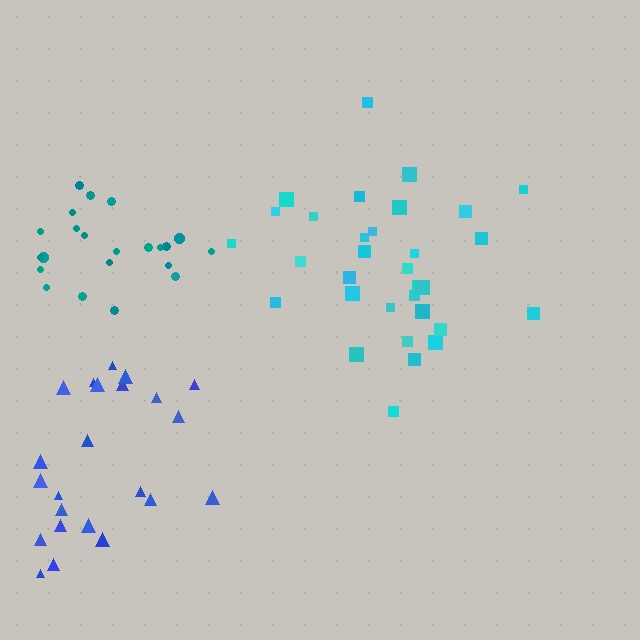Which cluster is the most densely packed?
Blue.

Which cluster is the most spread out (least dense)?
Teal.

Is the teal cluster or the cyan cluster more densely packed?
Cyan.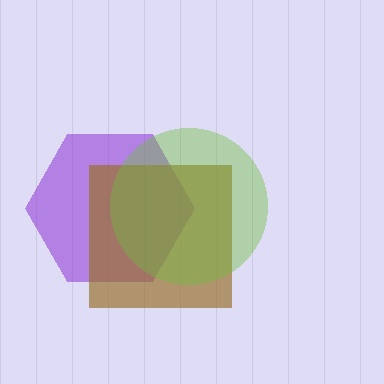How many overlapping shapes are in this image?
There are 3 overlapping shapes in the image.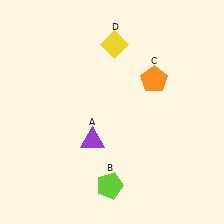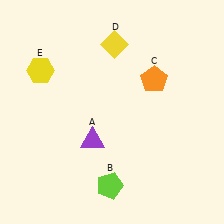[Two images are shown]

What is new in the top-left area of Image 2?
A yellow hexagon (E) was added in the top-left area of Image 2.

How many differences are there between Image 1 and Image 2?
There is 1 difference between the two images.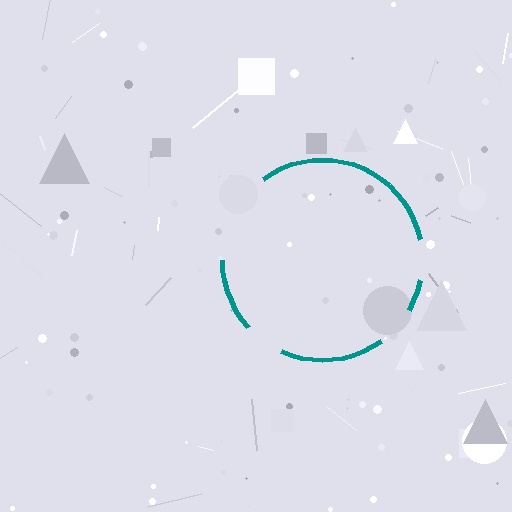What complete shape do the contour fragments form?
The contour fragments form a circle.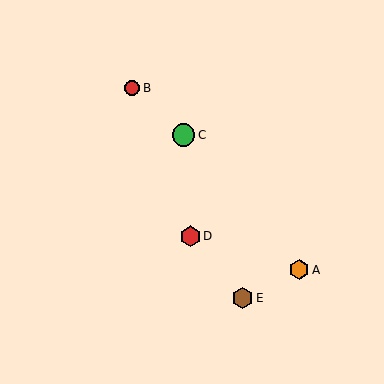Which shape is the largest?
The green circle (labeled C) is the largest.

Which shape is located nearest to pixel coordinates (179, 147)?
The green circle (labeled C) at (183, 135) is nearest to that location.